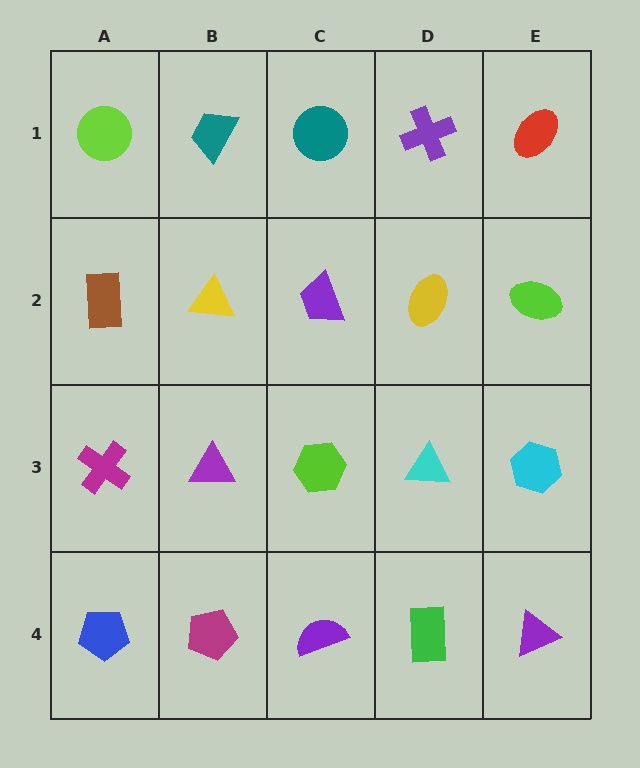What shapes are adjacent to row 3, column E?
A lime ellipse (row 2, column E), a purple triangle (row 4, column E), a cyan triangle (row 3, column D).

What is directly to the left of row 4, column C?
A magenta pentagon.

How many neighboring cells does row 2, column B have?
4.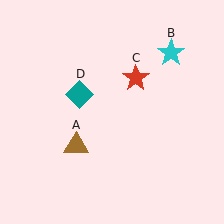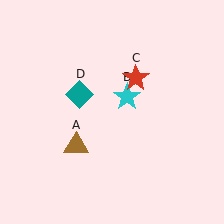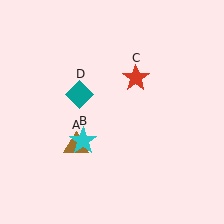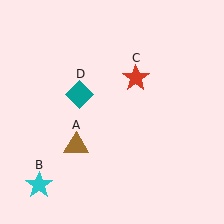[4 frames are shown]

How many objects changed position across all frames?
1 object changed position: cyan star (object B).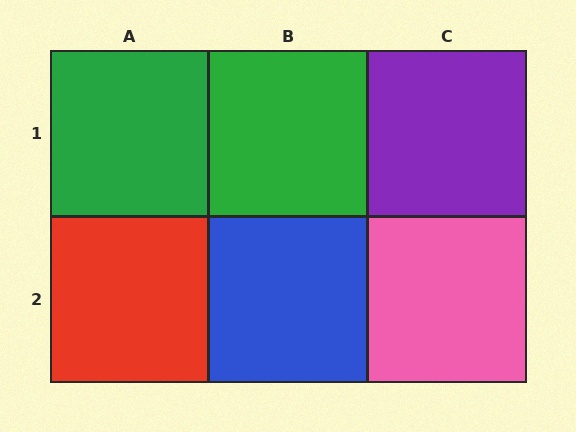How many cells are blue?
1 cell is blue.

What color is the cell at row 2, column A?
Red.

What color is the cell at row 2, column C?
Pink.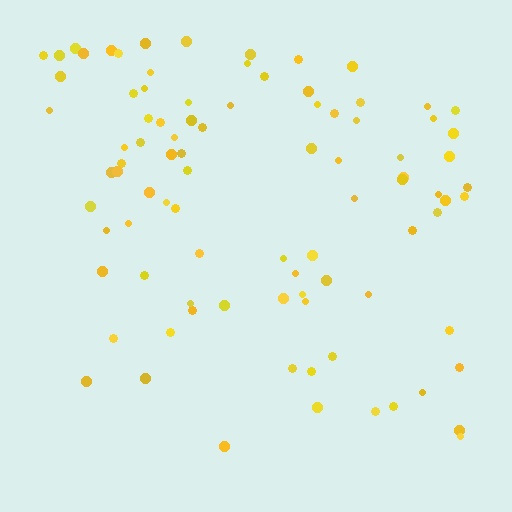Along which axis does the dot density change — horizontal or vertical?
Vertical.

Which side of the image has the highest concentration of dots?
The top.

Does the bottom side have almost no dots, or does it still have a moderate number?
Still a moderate number, just noticeably fewer than the top.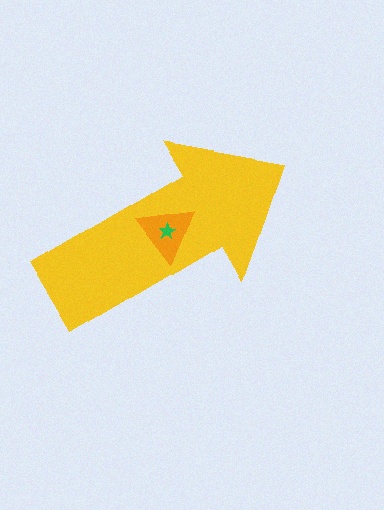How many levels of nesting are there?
3.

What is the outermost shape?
The yellow arrow.